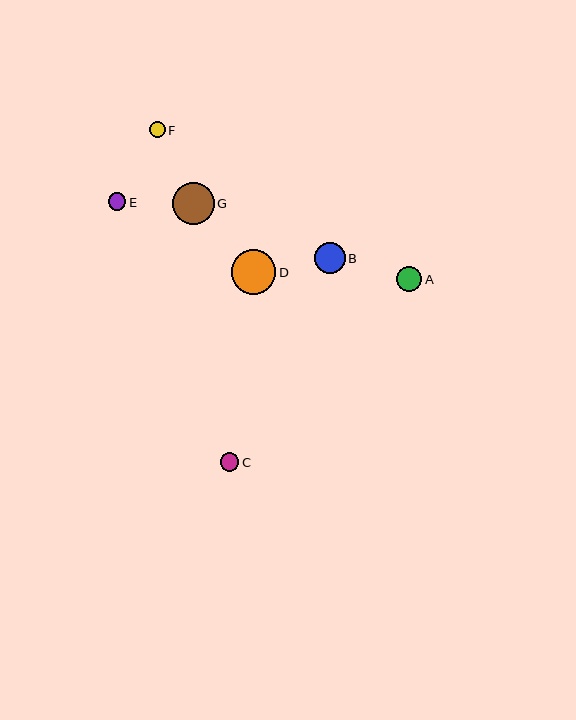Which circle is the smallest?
Circle F is the smallest with a size of approximately 16 pixels.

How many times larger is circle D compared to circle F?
Circle D is approximately 2.8 times the size of circle F.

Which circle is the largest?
Circle D is the largest with a size of approximately 44 pixels.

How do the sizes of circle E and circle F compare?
Circle E and circle F are approximately the same size.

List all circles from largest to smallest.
From largest to smallest: D, G, B, A, C, E, F.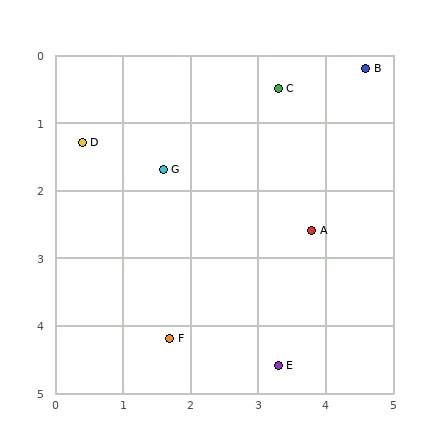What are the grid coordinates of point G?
Point G is at approximately (1.6, 1.7).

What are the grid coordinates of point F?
Point F is at approximately (1.7, 4.2).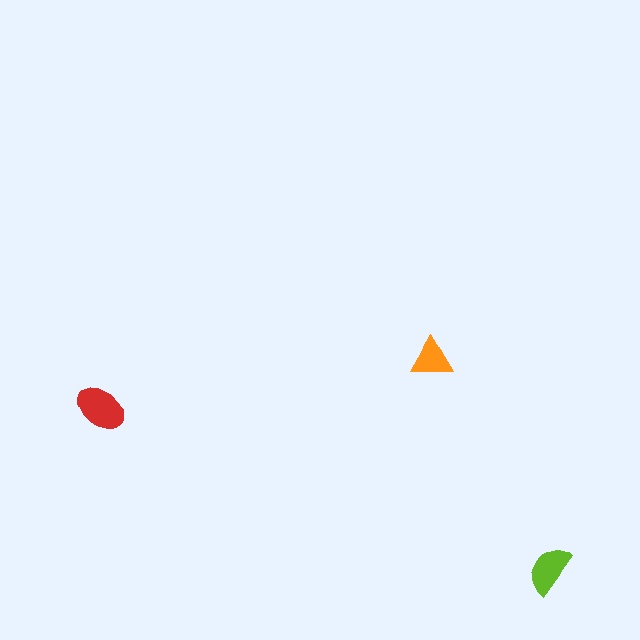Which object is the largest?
The red ellipse.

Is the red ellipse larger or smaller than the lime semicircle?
Larger.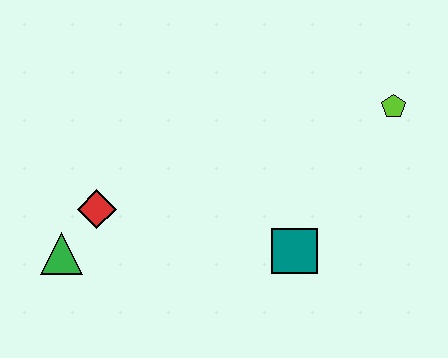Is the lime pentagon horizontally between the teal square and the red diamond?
No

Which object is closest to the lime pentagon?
The teal square is closest to the lime pentagon.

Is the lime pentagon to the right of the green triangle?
Yes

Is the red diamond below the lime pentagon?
Yes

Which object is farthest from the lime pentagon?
The green triangle is farthest from the lime pentagon.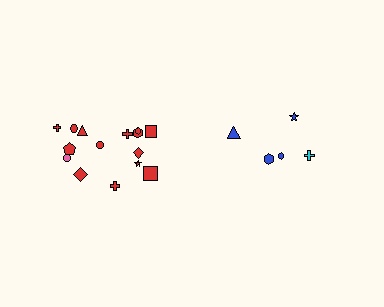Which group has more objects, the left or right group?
The left group.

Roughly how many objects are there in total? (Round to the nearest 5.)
Roughly 20 objects in total.